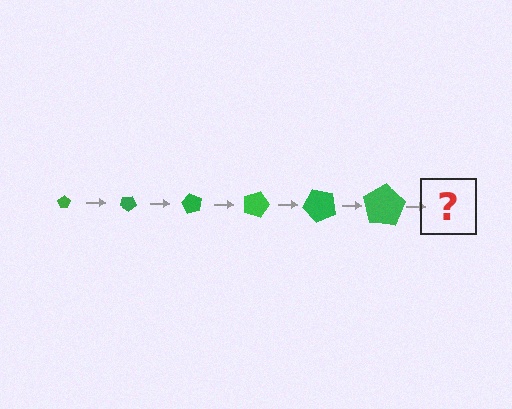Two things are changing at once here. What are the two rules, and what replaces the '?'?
The two rules are that the pentagon grows larger each step and it rotates 30 degrees each step. The '?' should be a pentagon, larger than the previous one and rotated 180 degrees from the start.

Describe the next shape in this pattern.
It should be a pentagon, larger than the previous one and rotated 180 degrees from the start.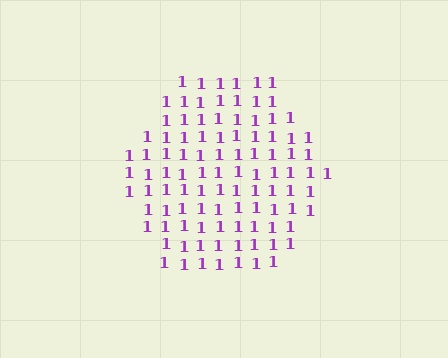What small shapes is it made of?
It is made of small digit 1's.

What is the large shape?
The large shape is a hexagon.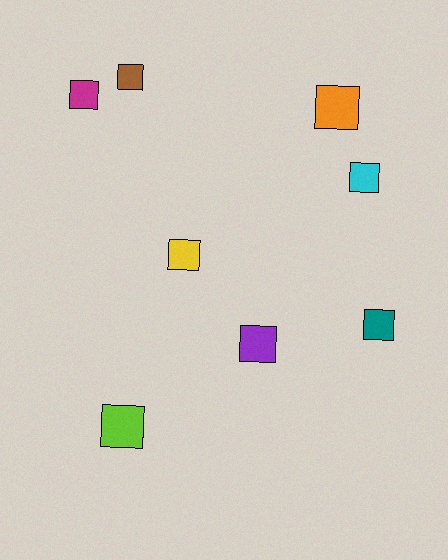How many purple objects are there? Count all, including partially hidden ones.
There is 1 purple object.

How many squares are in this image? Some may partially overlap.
There are 8 squares.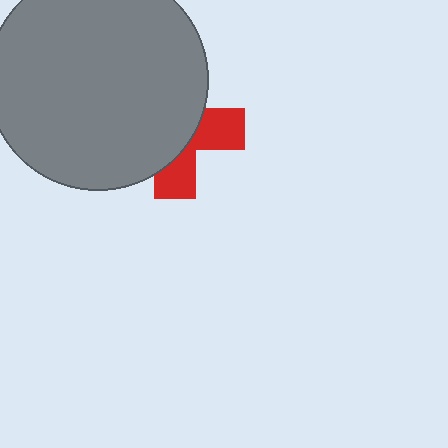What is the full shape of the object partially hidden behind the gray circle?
The partially hidden object is a red cross.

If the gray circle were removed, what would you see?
You would see the complete red cross.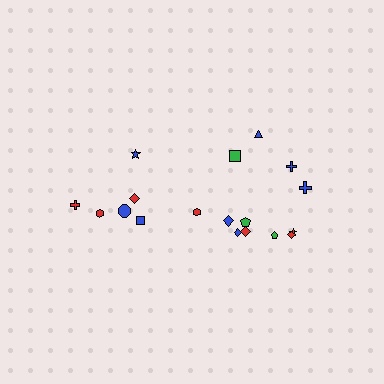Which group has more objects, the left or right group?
The right group.